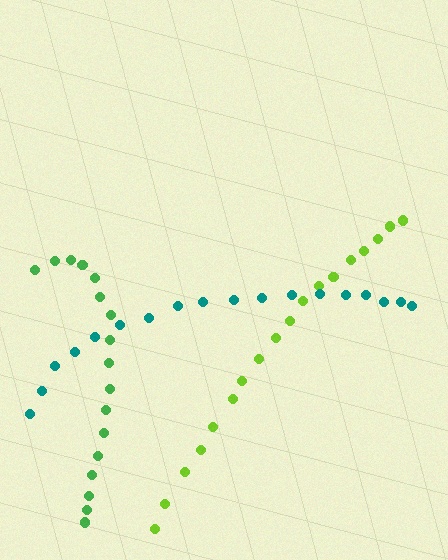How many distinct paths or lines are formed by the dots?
There are 3 distinct paths.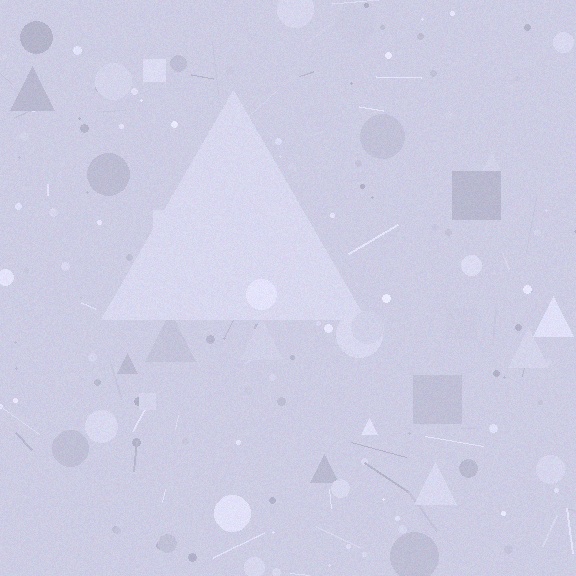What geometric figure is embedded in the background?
A triangle is embedded in the background.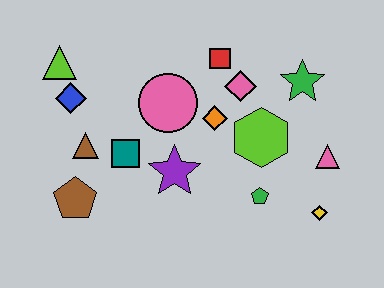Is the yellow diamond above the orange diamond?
No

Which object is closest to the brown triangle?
The teal square is closest to the brown triangle.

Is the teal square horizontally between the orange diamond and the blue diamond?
Yes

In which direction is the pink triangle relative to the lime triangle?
The pink triangle is to the right of the lime triangle.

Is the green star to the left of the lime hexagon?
No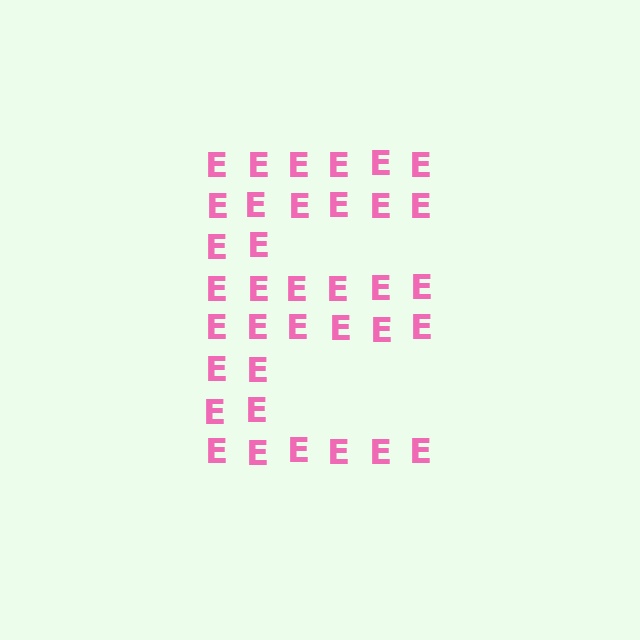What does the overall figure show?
The overall figure shows the letter E.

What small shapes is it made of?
It is made of small letter E's.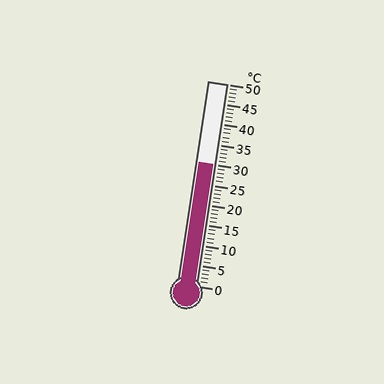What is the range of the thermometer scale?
The thermometer scale ranges from 0°C to 50°C.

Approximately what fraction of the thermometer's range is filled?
The thermometer is filled to approximately 60% of its range.